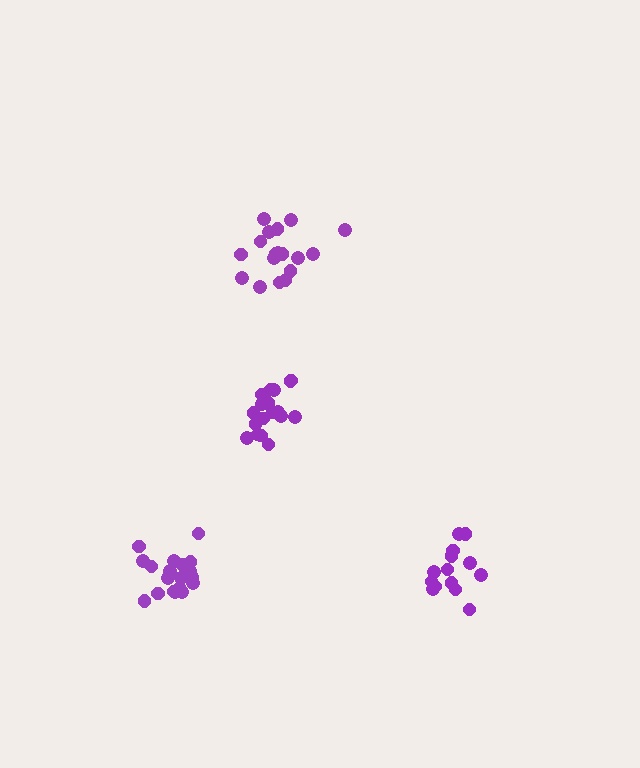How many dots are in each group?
Group 1: 18 dots, Group 2: 19 dots, Group 3: 14 dots, Group 4: 18 dots (69 total).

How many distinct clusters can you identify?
There are 4 distinct clusters.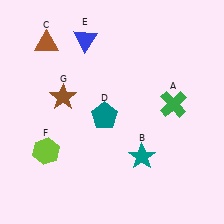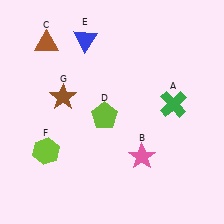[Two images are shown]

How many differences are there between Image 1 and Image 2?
There are 2 differences between the two images.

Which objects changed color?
B changed from teal to pink. D changed from teal to lime.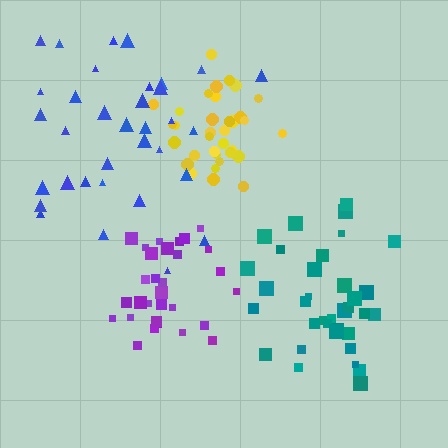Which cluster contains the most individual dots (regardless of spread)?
Teal (35).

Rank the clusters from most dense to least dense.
yellow, purple, teal, blue.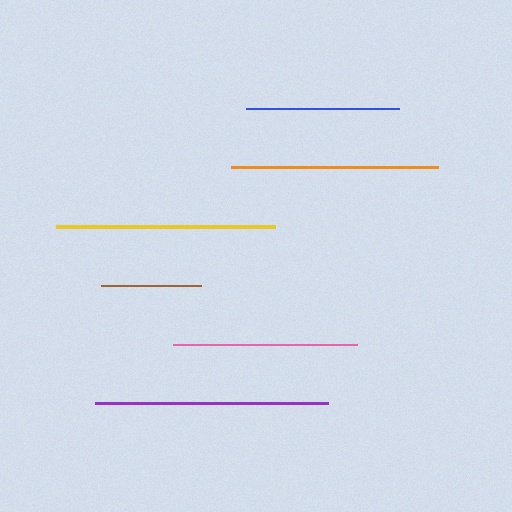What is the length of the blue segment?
The blue segment is approximately 153 pixels long.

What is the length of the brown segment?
The brown segment is approximately 99 pixels long.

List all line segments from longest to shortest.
From longest to shortest: purple, yellow, orange, pink, blue, brown.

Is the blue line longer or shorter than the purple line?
The purple line is longer than the blue line.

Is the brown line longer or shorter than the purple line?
The purple line is longer than the brown line.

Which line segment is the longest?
The purple line is the longest at approximately 233 pixels.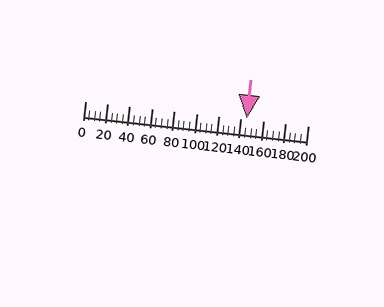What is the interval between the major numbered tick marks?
The major tick marks are spaced 20 units apart.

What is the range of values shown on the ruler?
The ruler shows values from 0 to 200.